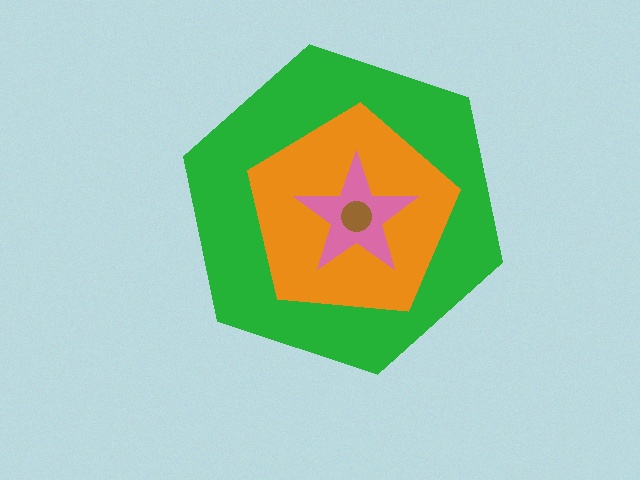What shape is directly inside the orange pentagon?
The pink star.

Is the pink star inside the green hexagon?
Yes.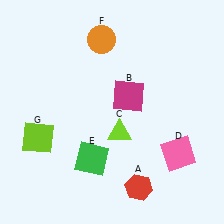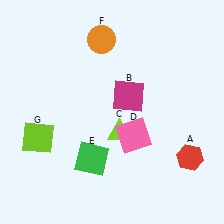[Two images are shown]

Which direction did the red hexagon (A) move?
The red hexagon (A) moved right.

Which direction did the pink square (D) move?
The pink square (D) moved left.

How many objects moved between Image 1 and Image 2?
2 objects moved between the two images.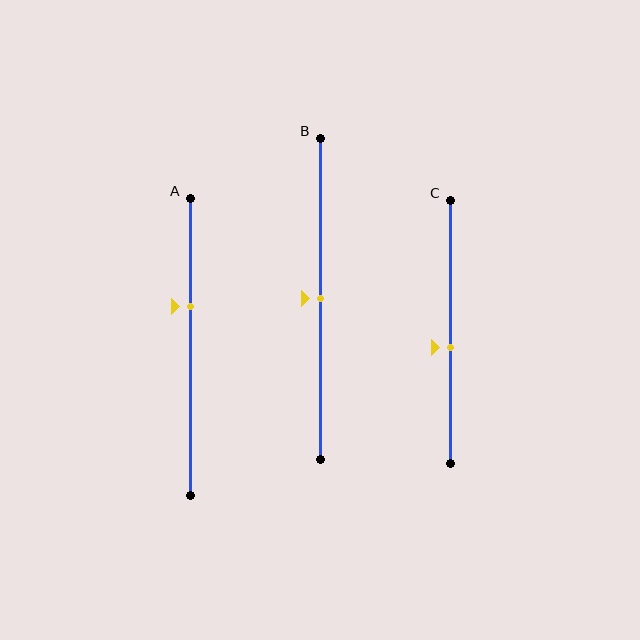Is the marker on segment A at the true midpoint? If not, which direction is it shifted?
No, the marker on segment A is shifted upward by about 14% of the segment length.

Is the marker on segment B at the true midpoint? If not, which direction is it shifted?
Yes, the marker on segment B is at the true midpoint.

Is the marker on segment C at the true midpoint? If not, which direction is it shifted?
No, the marker on segment C is shifted downward by about 6% of the segment length.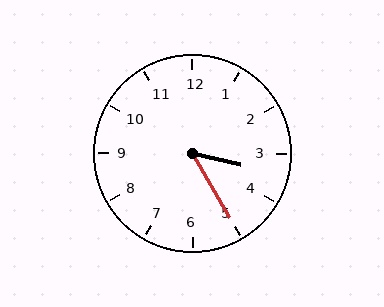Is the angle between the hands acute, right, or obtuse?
It is acute.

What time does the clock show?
3:25.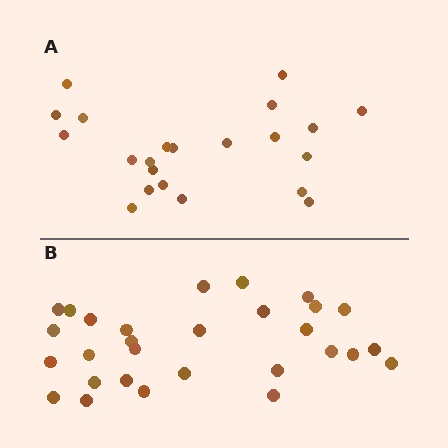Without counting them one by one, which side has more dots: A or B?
Region B (the bottom region) has more dots.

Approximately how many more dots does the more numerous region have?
Region B has roughly 8 or so more dots than region A.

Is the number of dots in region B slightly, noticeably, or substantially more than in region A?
Region B has noticeably more, but not dramatically so. The ratio is roughly 1.3 to 1.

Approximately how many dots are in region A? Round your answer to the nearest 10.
About 20 dots. (The exact count is 22, which rounds to 20.)